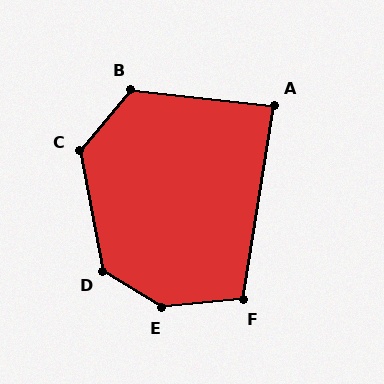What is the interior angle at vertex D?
Approximately 132 degrees (obtuse).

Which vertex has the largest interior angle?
E, at approximately 143 degrees.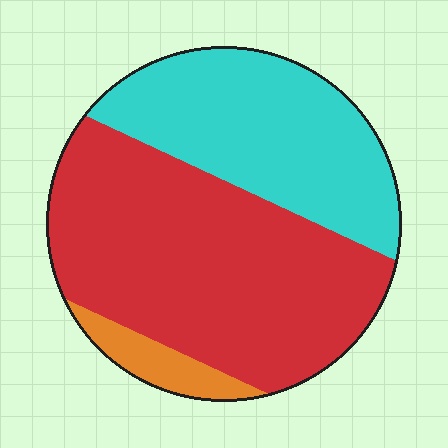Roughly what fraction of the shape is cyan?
Cyan covers 36% of the shape.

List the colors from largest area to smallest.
From largest to smallest: red, cyan, orange.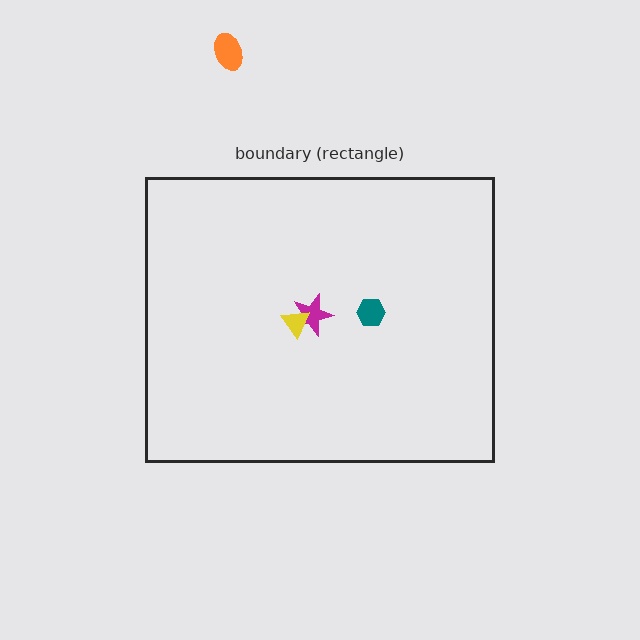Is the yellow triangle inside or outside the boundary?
Inside.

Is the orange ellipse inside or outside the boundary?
Outside.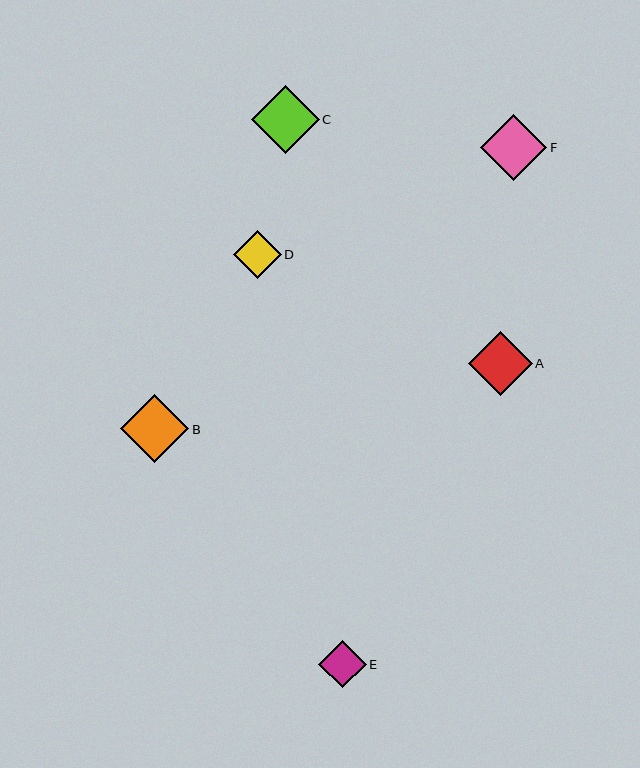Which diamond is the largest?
Diamond C is the largest with a size of approximately 68 pixels.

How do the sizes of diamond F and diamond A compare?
Diamond F and diamond A are approximately the same size.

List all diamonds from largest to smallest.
From largest to smallest: C, B, F, A, D, E.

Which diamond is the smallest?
Diamond E is the smallest with a size of approximately 47 pixels.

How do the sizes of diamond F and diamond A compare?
Diamond F and diamond A are approximately the same size.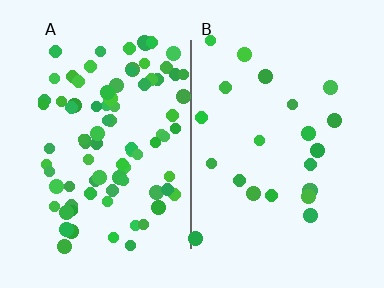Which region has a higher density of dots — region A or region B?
A (the left).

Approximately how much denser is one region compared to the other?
Approximately 3.8× — region A over region B.